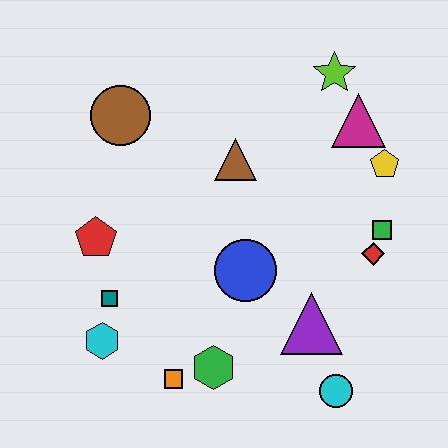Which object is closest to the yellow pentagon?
The magenta triangle is closest to the yellow pentagon.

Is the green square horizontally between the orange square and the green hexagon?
No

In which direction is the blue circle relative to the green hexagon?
The blue circle is above the green hexagon.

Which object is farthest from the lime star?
The cyan hexagon is farthest from the lime star.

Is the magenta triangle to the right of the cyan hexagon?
Yes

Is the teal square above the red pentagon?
No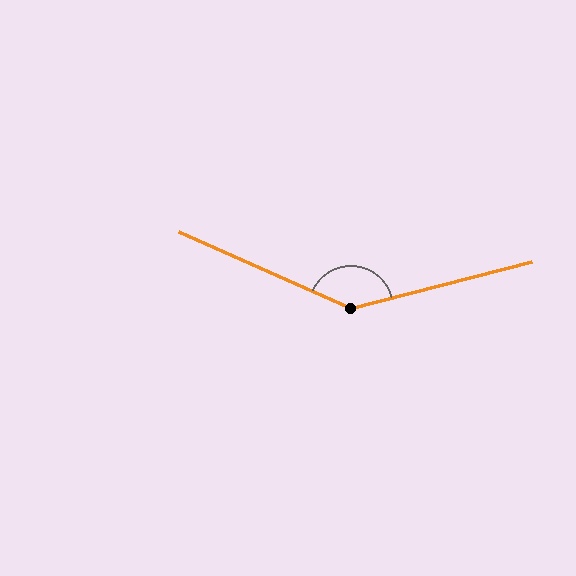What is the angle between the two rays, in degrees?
Approximately 142 degrees.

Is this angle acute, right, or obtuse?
It is obtuse.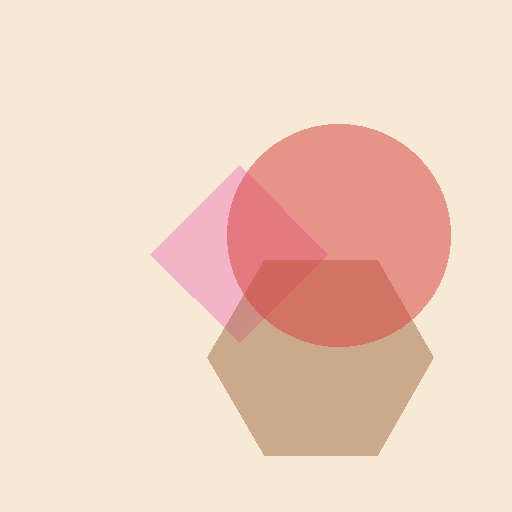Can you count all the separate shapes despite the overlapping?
Yes, there are 3 separate shapes.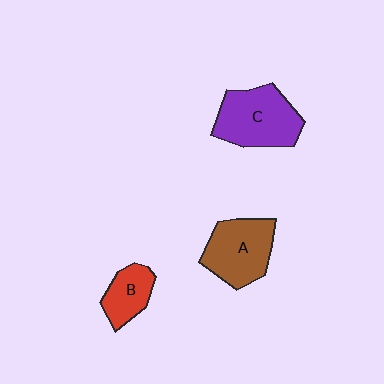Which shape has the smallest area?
Shape B (red).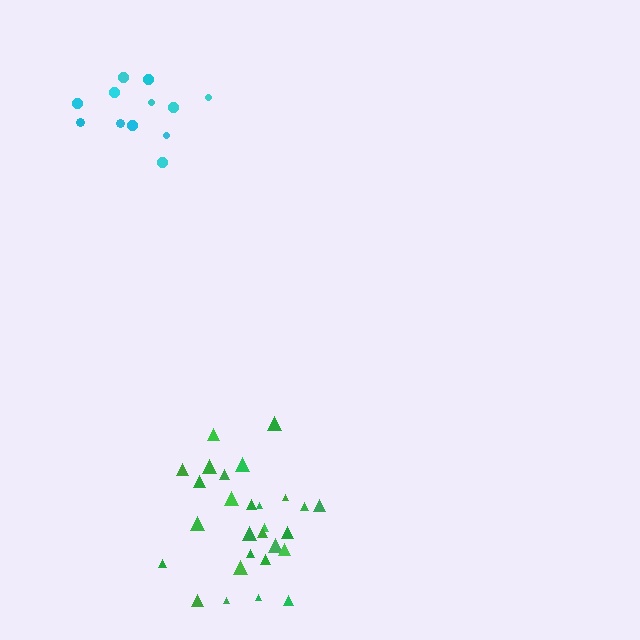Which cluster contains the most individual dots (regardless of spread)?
Green (28).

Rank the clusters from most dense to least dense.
green, cyan.